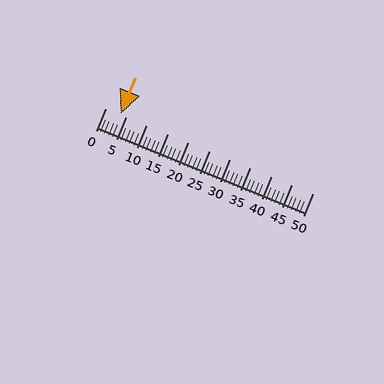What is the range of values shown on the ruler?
The ruler shows values from 0 to 50.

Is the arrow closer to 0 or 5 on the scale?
The arrow is closer to 5.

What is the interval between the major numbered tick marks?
The major tick marks are spaced 5 units apart.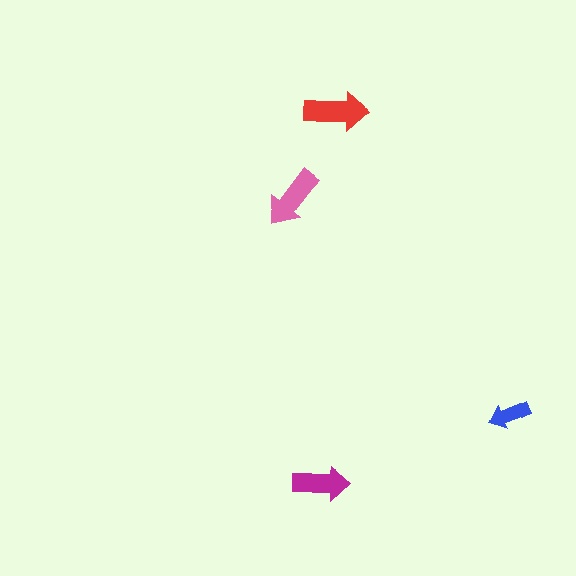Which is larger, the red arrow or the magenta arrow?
The red one.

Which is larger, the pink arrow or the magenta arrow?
The pink one.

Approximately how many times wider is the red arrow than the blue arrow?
About 1.5 times wider.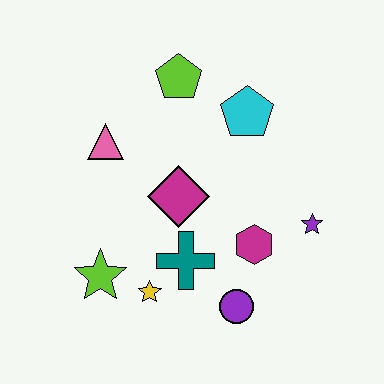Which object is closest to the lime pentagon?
The cyan pentagon is closest to the lime pentagon.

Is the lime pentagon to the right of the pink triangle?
Yes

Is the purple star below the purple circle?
No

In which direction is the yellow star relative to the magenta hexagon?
The yellow star is to the left of the magenta hexagon.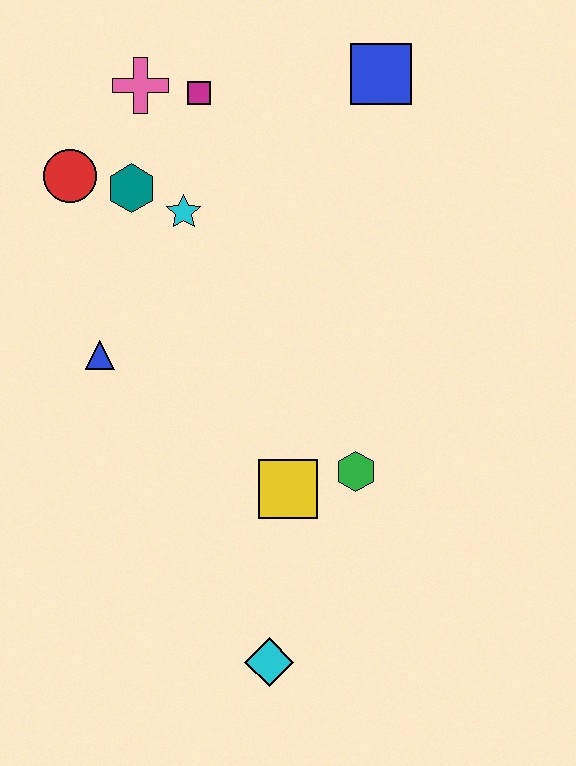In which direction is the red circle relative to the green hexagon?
The red circle is above the green hexagon.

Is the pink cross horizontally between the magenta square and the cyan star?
No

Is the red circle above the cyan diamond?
Yes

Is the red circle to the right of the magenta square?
No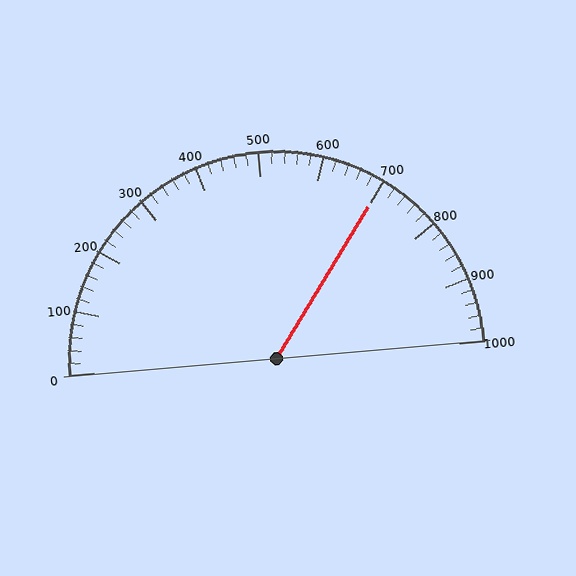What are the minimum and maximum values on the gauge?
The gauge ranges from 0 to 1000.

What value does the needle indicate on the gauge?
The needle indicates approximately 700.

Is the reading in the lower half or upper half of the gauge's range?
The reading is in the upper half of the range (0 to 1000).